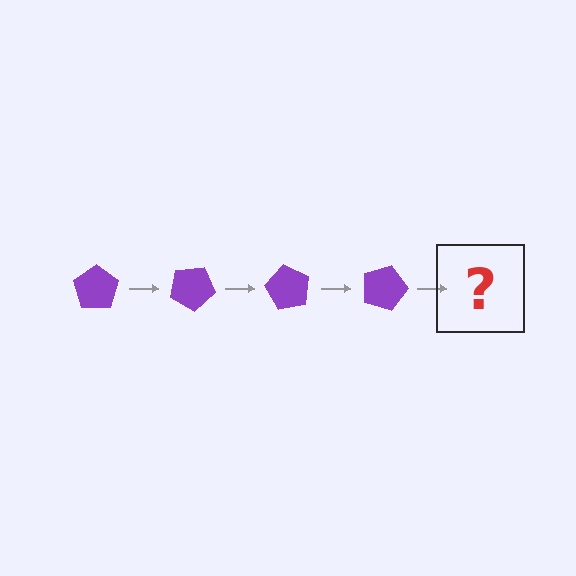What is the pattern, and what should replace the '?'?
The pattern is that the pentagon rotates 30 degrees each step. The '?' should be a purple pentagon rotated 120 degrees.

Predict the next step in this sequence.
The next step is a purple pentagon rotated 120 degrees.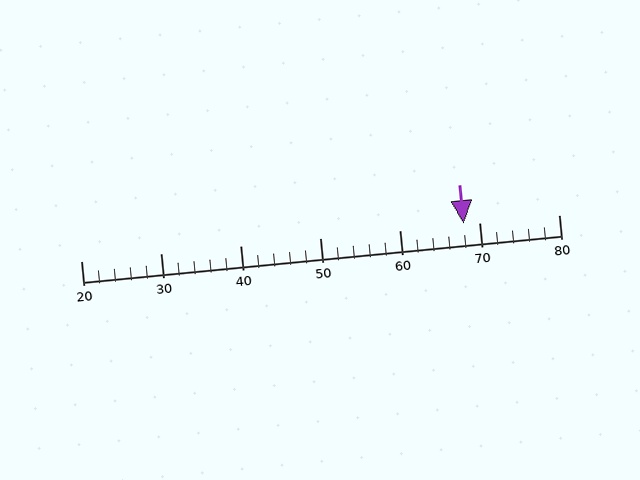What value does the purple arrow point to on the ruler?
The purple arrow points to approximately 68.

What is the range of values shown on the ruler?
The ruler shows values from 20 to 80.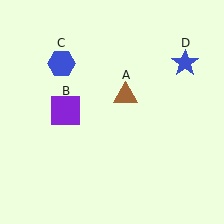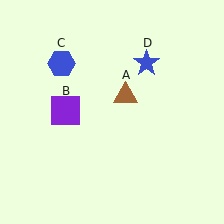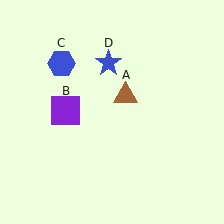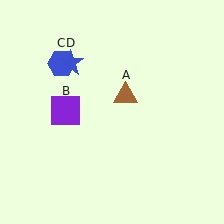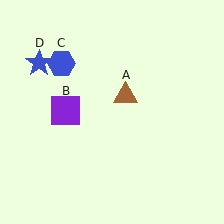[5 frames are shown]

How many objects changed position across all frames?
1 object changed position: blue star (object D).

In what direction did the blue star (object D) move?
The blue star (object D) moved left.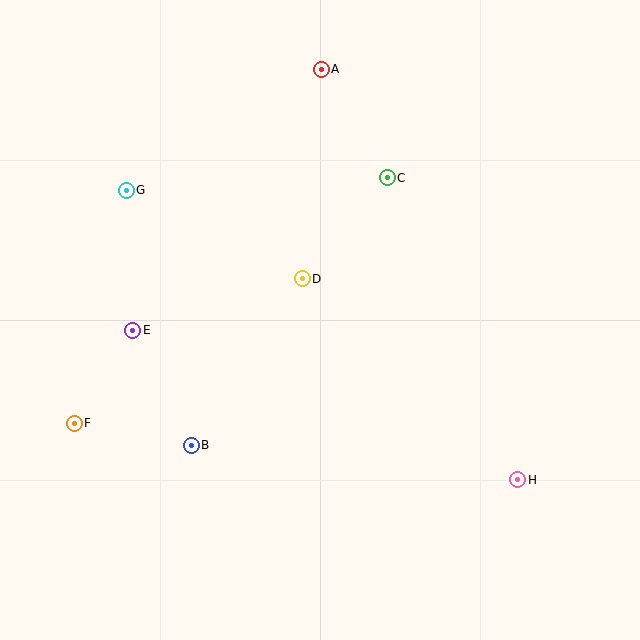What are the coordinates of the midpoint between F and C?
The midpoint between F and C is at (231, 300).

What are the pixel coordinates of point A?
Point A is at (321, 69).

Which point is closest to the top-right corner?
Point C is closest to the top-right corner.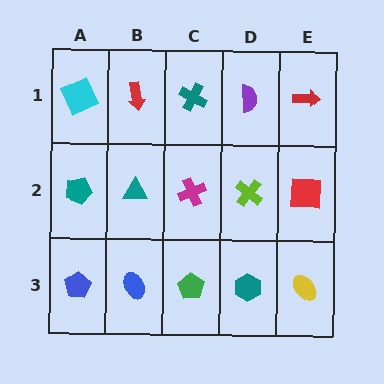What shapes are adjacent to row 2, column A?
A cyan square (row 1, column A), a blue pentagon (row 3, column A), a teal triangle (row 2, column B).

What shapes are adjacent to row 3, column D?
A lime cross (row 2, column D), a green pentagon (row 3, column C), a yellow ellipse (row 3, column E).